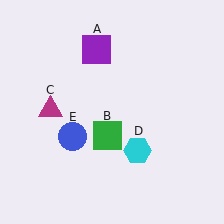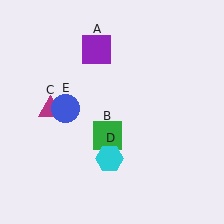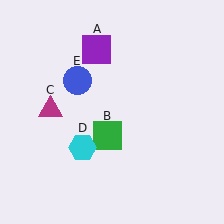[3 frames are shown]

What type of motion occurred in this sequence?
The cyan hexagon (object D), blue circle (object E) rotated clockwise around the center of the scene.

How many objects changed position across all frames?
2 objects changed position: cyan hexagon (object D), blue circle (object E).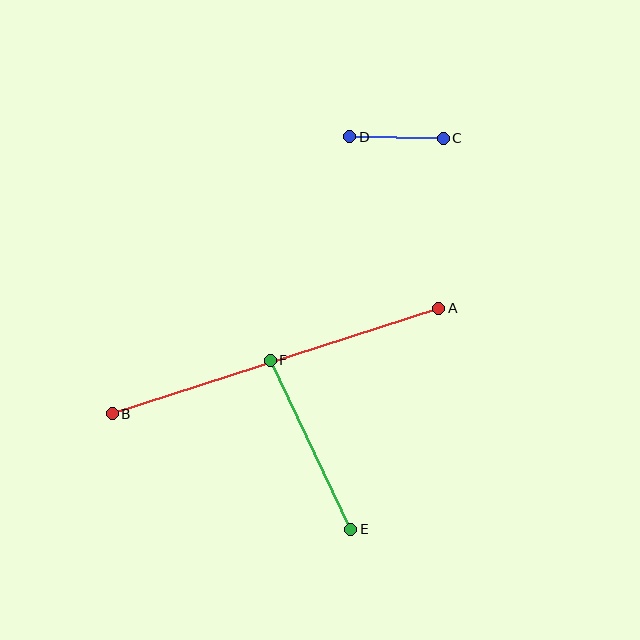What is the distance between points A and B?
The distance is approximately 343 pixels.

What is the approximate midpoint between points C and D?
The midpoint is at approximately (396, 137) pixels.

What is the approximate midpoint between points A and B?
The midpoint is at approximately (275, 361) pixels.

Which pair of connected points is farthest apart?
Points A and B are farthest apart.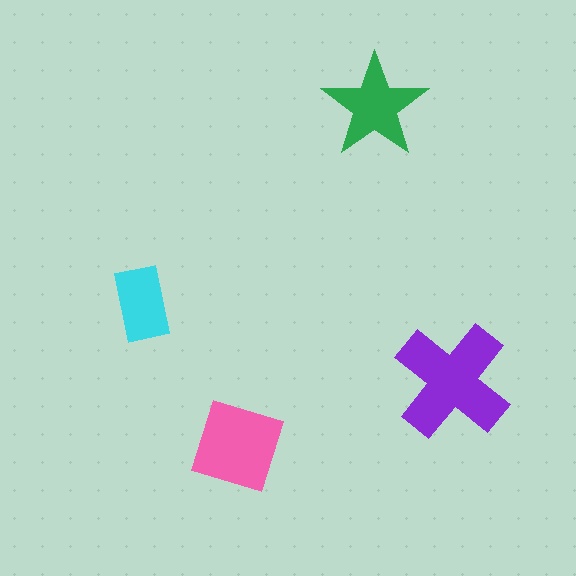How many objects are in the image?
There are 4 objects in the image.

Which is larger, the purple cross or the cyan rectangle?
The purple cross.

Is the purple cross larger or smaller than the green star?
Larger.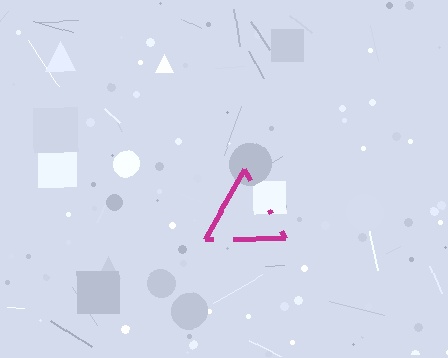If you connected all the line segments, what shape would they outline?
They would outline a triangle.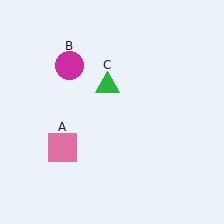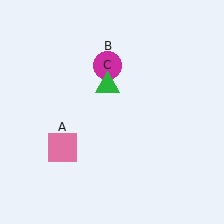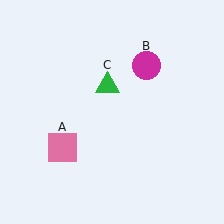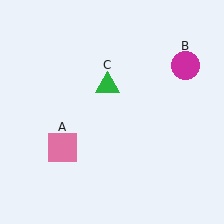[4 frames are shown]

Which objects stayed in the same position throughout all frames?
Pink square (object A) and green triangle (object C) remained stationary.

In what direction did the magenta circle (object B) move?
The magenta circle (object B) moved right.